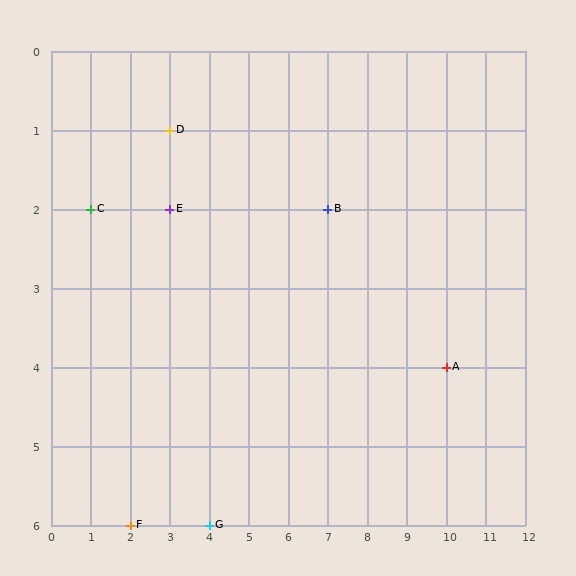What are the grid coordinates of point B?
Point B is at grid coordinates (7, 2).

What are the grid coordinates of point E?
Point E is at grid coordinates (3, 2).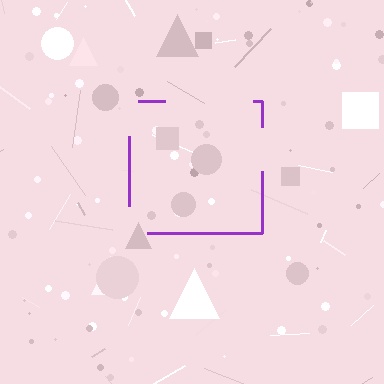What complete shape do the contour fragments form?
The contour fragments form a square.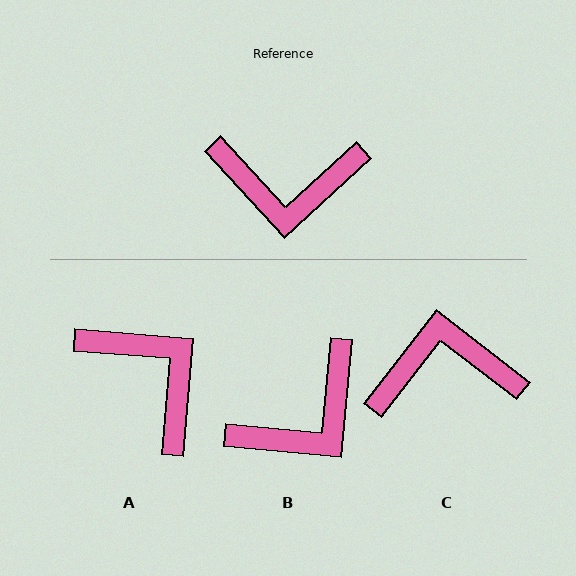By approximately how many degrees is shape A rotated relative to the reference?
Approximately 133 degrees counter-clockwise.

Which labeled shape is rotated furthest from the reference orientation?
C, about 170 degrees away.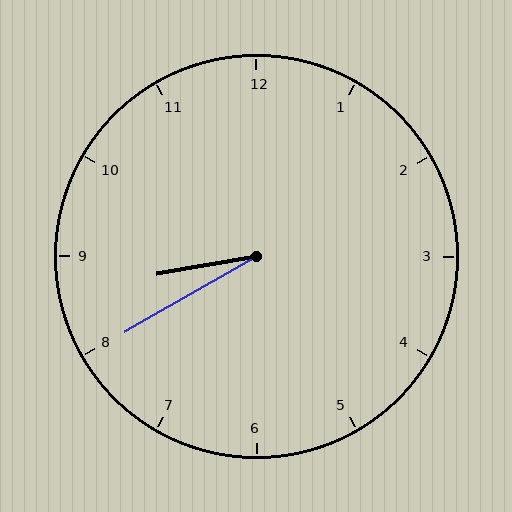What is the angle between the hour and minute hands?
Approximately 20 degrees.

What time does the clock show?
8:40.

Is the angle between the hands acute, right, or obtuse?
It is acute.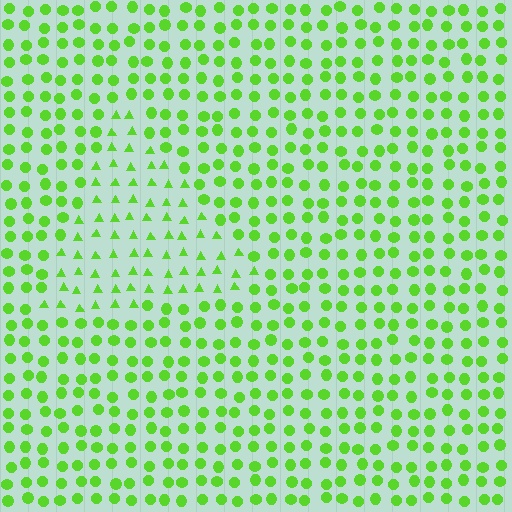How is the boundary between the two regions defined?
The boundary is defined by a change in element shape: triangles inside vs. circles outside. All elements share the same color and spacing.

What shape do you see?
I see a triangle.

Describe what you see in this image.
The image is filled with small lime elements arranged in a uniform grid. A triangle-shaped region contains triangles, while the surrounding area contains circles. The boundary is defined purely by the change in element shape.